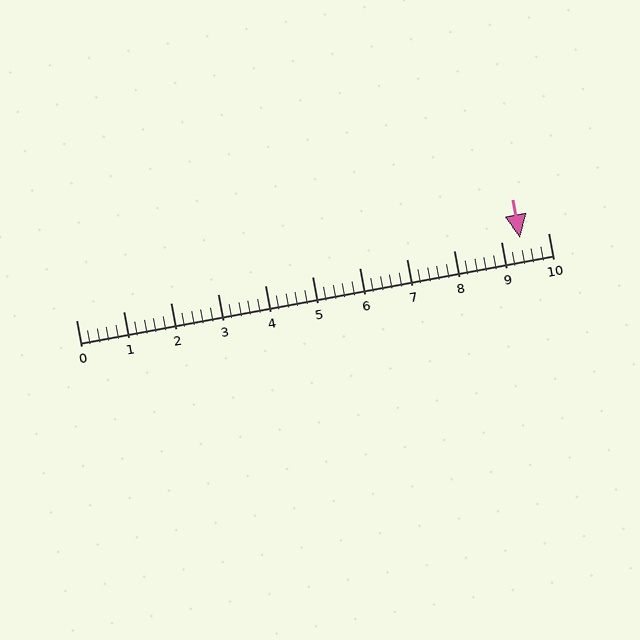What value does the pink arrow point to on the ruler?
The pink arrow points to approximately 9.4.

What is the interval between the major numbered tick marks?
The major tick marks are spaced 1 units apart.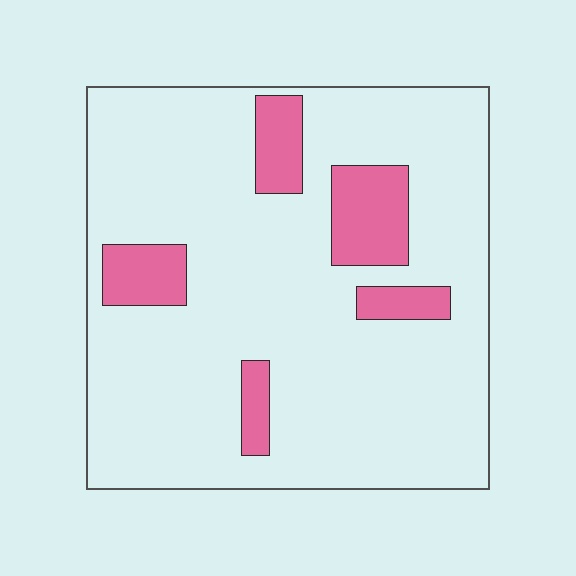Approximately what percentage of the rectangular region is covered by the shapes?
Approximately 15%.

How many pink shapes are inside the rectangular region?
5.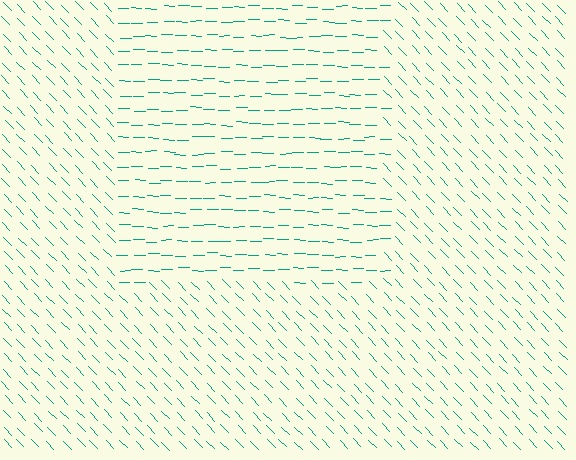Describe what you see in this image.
The image is filled with small teal line segments. A rectangle region in the image has lines oriented differently from the surrounding lines, creating a visible texture boundary.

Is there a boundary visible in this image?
Yes, there is a texture boundary formed by a change in line orientation.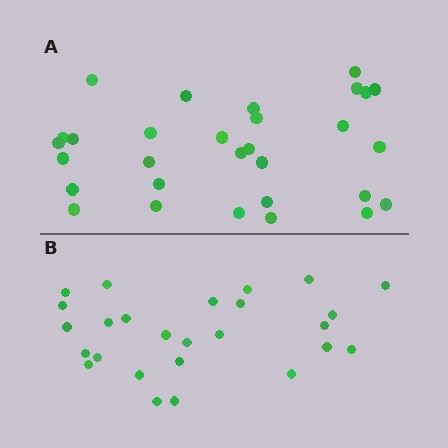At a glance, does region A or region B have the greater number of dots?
Region A (the top region) has more dots.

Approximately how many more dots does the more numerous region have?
Region A has about 4 more dots than region B.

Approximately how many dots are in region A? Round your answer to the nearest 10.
About 30 dots.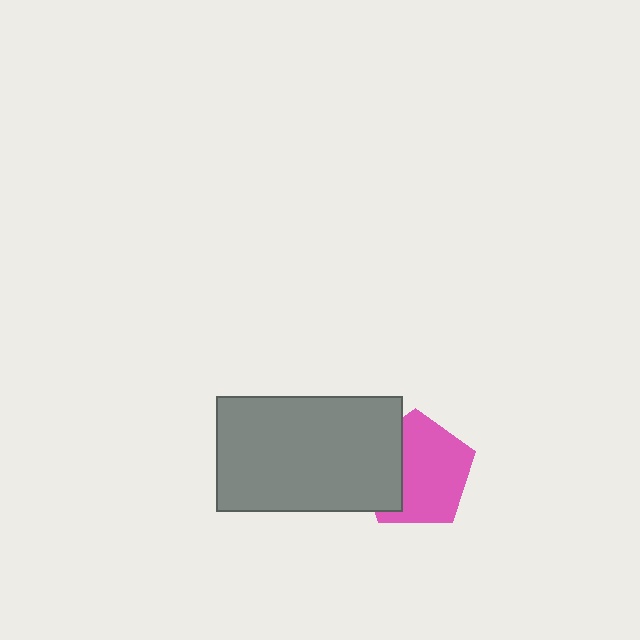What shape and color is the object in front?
The object in front is a gray rectangle.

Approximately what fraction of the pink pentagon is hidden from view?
Roughly 33% of the pink pentagon is hidden behind the gray rectangle.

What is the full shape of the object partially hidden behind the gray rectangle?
The partially hidden object is a pink pentagon.